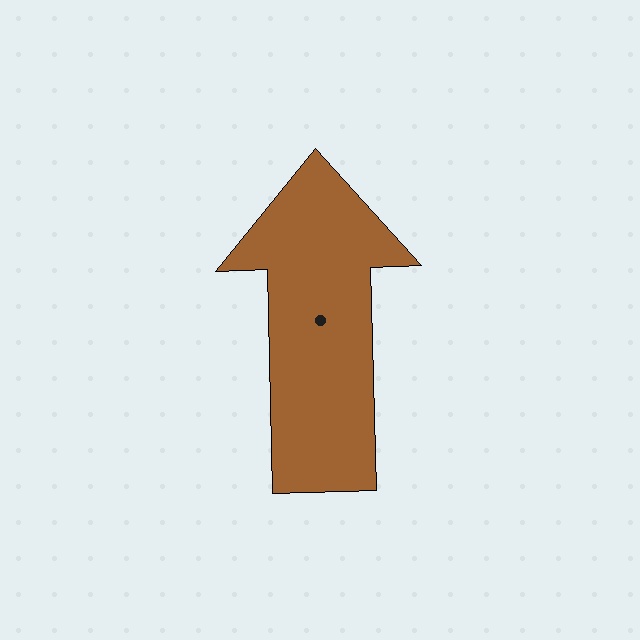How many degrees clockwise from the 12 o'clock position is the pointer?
Approximately 358 degrees.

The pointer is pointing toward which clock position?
Roughly 12 o'clock.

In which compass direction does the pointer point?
North.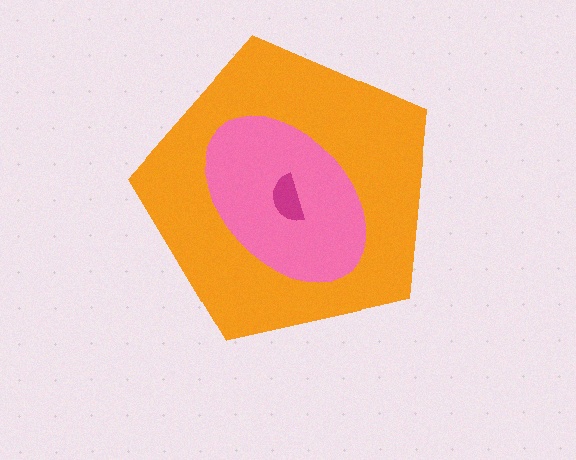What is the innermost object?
The magenta semicircle.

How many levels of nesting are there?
3.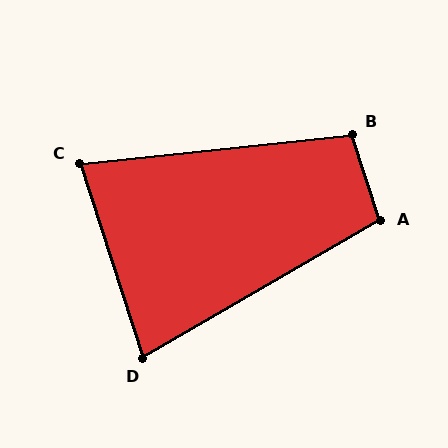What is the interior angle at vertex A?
Approximately 102 degrees (obtuse).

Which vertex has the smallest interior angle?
D, at approximately 78 degrees.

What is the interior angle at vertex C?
Approximately 78 degrees (acute).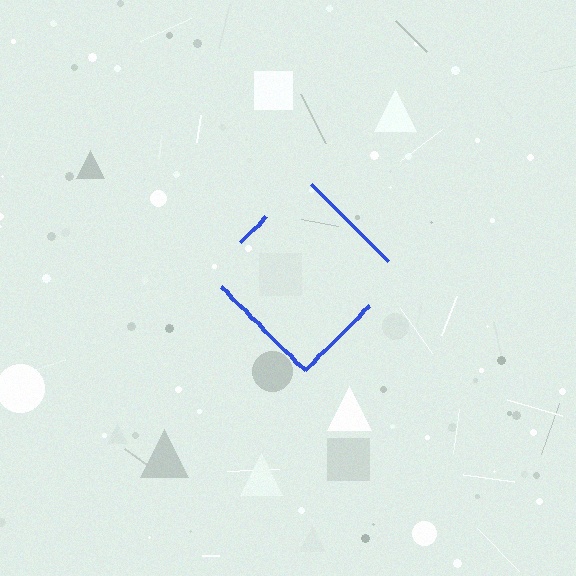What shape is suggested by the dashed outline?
The dashed outline suggests a diamond.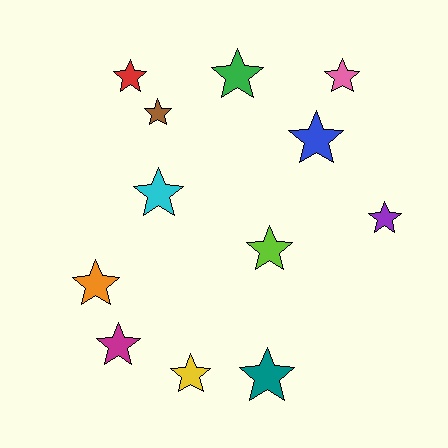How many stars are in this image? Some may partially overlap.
There are 12 stars.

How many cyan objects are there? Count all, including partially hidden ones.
There is 1 cyan object.